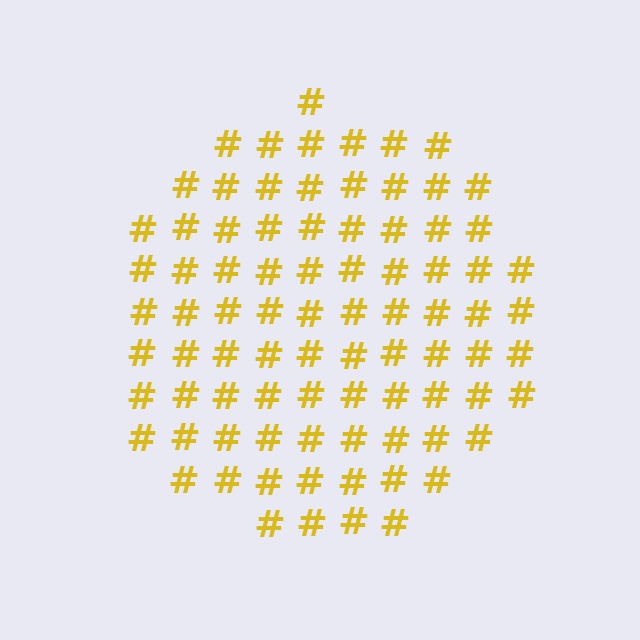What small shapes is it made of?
It is made of small hash symbols.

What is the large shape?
The large shape is a circle.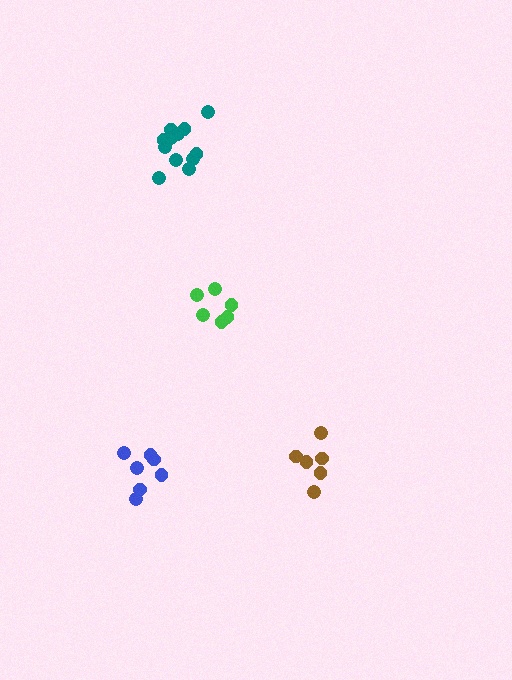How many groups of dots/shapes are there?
There are 4 groups.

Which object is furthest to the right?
The brown cluster is rightmost.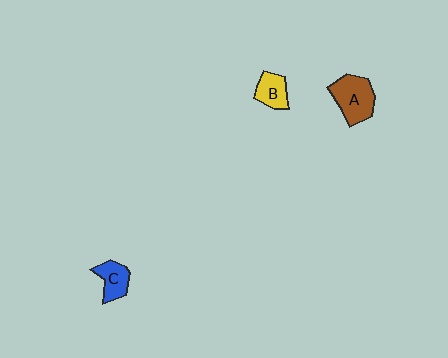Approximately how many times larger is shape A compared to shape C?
Approximately 1.6 times.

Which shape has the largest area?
Shape A (brown).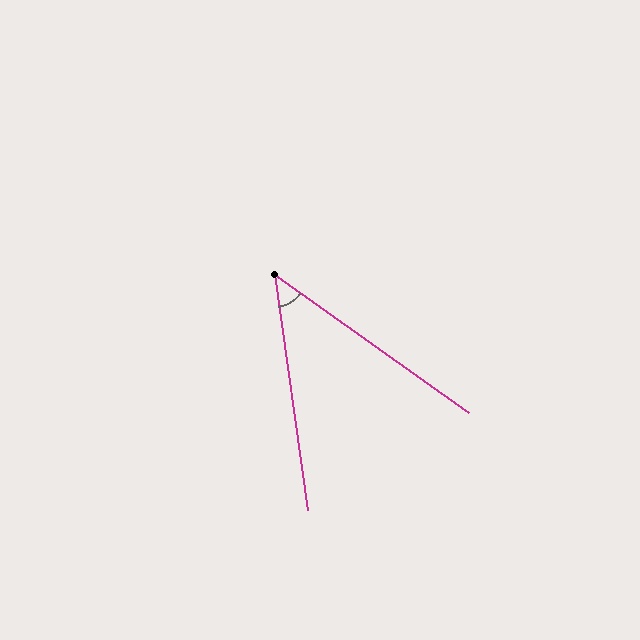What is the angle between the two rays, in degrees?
Approximately 47 degrees.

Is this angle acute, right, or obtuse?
It is acute.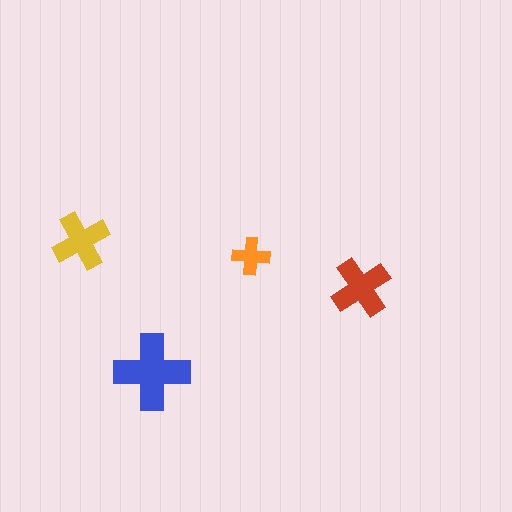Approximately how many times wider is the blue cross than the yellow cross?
About 1.5 times wider.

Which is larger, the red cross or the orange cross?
The red one.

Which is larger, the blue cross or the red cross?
The blue one.